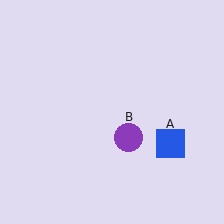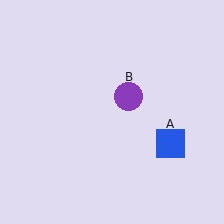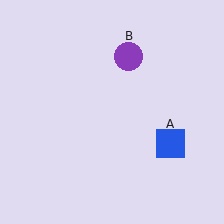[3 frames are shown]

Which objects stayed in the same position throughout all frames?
Blue square (object A) remained stationary.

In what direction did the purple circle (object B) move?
The purple circle (object B) moved up.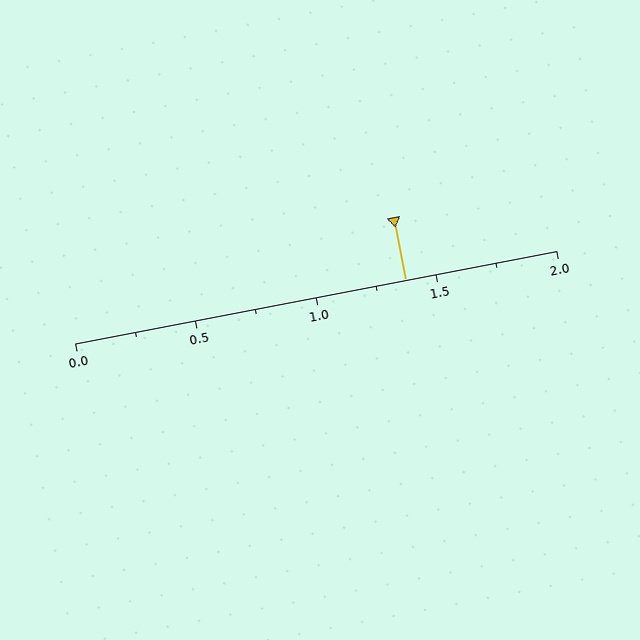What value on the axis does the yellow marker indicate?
The marker indicates approximately 1.38.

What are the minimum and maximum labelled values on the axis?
The axis runs from 0.0 to 2.0.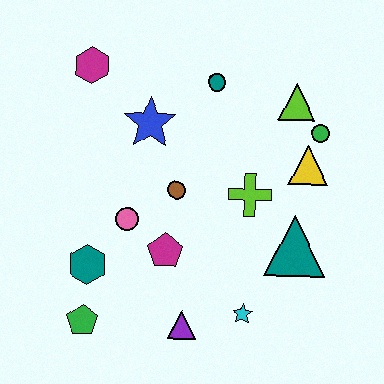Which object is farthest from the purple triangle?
The magenta hexagon is farthest from the purple triangle.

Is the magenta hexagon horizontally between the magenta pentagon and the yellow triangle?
No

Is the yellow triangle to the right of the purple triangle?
Yes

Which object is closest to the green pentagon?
The teal hexagon is closest to the green pentagon.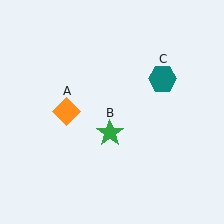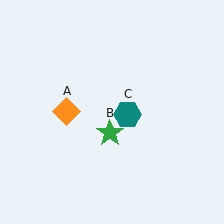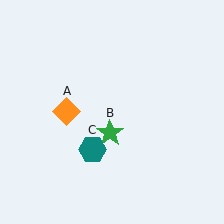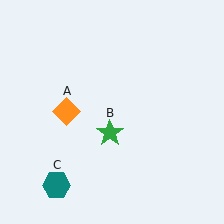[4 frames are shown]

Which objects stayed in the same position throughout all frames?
Orange diamond (object A) and green star (object B) remained stationary.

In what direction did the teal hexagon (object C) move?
The teal hexagon (object C) moved down and to the left.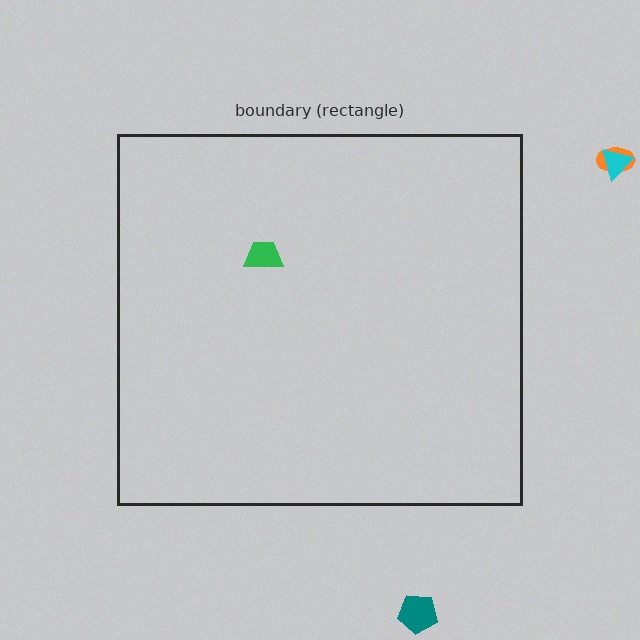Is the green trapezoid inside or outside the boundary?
Inside.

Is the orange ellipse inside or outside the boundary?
Outside.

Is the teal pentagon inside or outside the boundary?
Outside.